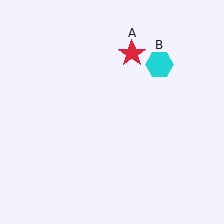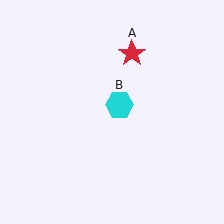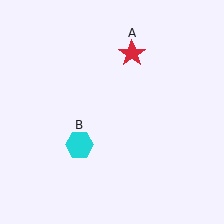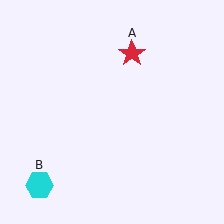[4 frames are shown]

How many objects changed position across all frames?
1 object changed position: cyan hexagon (object B).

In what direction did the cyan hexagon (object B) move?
The cyan hexagon (object B) moved down and to the left.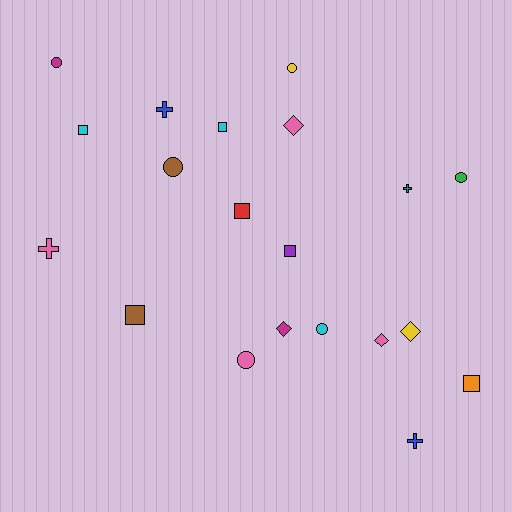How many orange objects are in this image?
There is 1 orange object.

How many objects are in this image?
There are 20 objects.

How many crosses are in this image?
There are 4 crosses.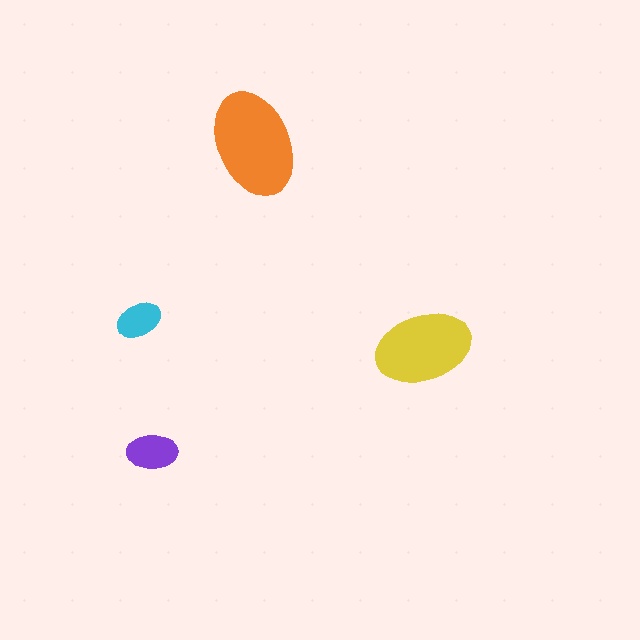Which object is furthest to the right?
The yellow ellipse is rightmost.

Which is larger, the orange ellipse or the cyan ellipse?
The orange one.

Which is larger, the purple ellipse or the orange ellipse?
The orange one.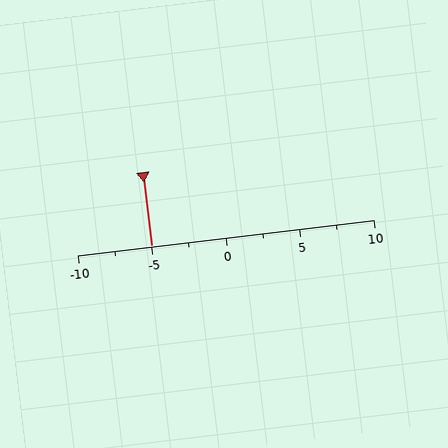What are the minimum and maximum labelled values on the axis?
The axis runs from -10 to 10.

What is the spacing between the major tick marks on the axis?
The major ticks are spaced 5 apart.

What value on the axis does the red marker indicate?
The marker indicates approximately -5.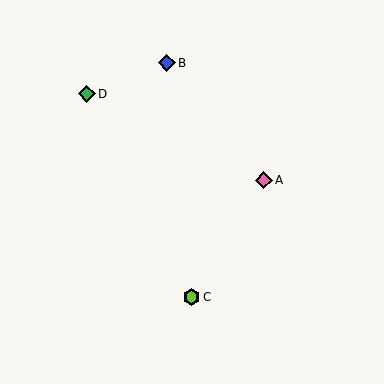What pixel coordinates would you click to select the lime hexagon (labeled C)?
Click at (192, 297) to select the lime hexagon C.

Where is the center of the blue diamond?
The center of the blue diamond is at (167, 63).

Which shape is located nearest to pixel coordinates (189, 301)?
The lime hexagon (labeled C) at (192, 297) is nearest to that location.